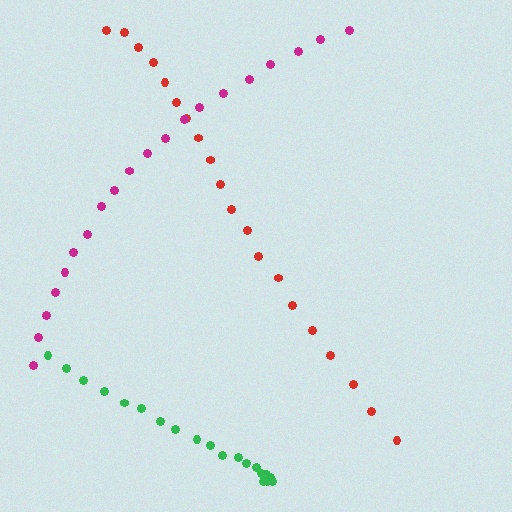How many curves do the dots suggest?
There are 3 distinct paths.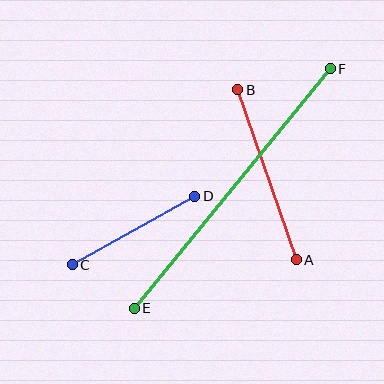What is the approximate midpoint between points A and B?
The midpoint is at approximately (267, 175) pixels.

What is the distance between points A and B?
The distance is approximately 180 pixels.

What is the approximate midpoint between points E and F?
The midpoint is at approximately (232, 188) pixels.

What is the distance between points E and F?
The distance is approximately 309 pixels.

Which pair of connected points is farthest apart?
Points E and F are farthest apart.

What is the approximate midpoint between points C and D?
The midpoint is at approximately (133, 231) pixels.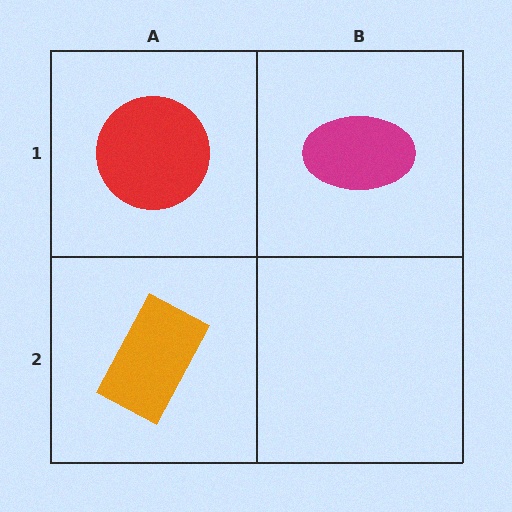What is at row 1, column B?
A magenta ellipse.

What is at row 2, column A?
An orange rectangle.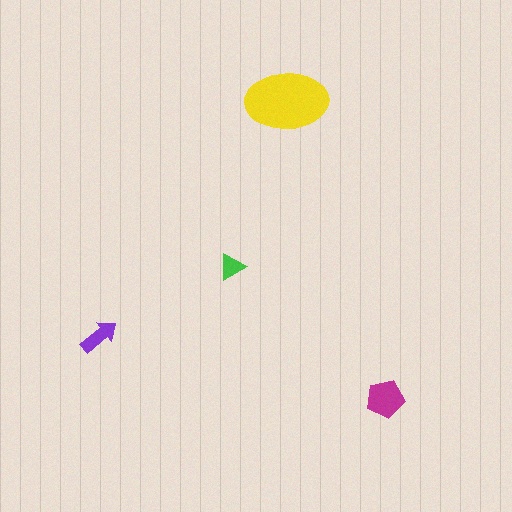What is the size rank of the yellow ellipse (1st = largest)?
1st.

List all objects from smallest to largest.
The green triangle, the purple arrow, the magenta pentagon, the yellow ellipse.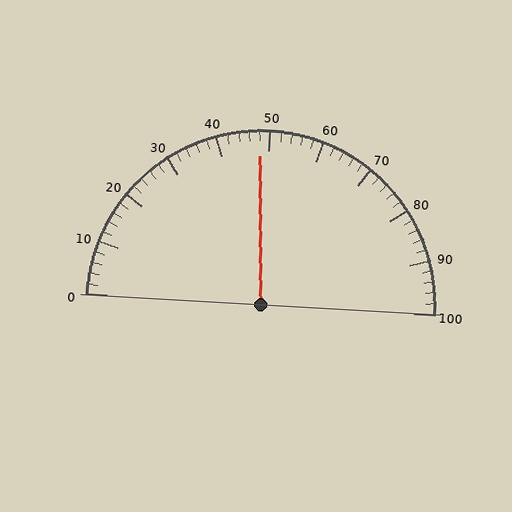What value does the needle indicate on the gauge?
The needle indicates approximately 48.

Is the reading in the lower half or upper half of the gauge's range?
The reading is in the lower half of the range (0 to 100).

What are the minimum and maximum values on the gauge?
The gauge ranges from 0 to 100.